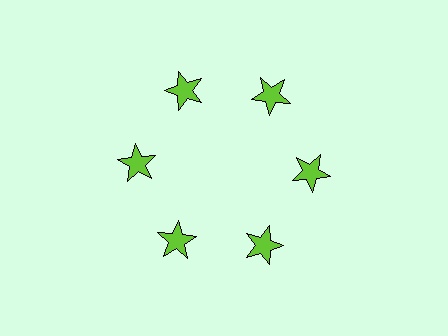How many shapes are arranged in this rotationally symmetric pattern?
There are 6 shapes, arranged in 6 groups of 1.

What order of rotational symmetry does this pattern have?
This pattern has 6-fold rotational symmetry.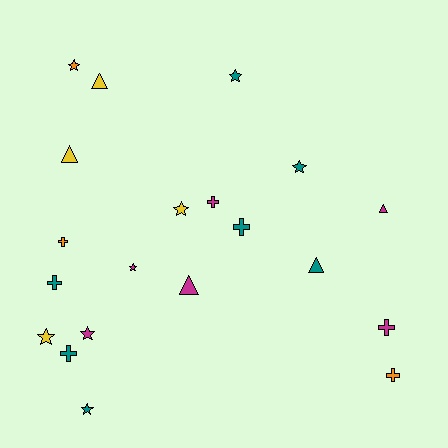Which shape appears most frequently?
Star, with 8 objects.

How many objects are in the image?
There are 20 objects.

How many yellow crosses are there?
There are no yellow crosses.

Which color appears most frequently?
Teal, with 7 objects.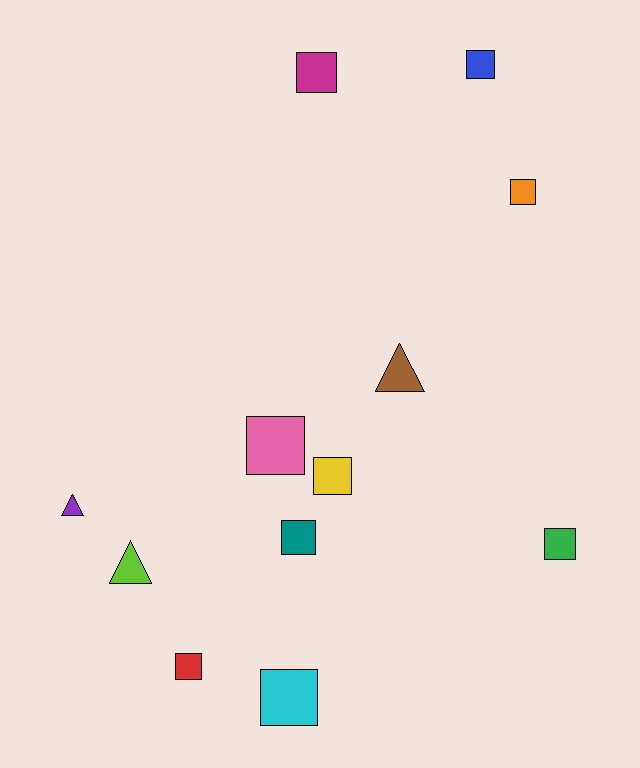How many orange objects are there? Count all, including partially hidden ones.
There is 1 orange object.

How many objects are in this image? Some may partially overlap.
There are 12 objects.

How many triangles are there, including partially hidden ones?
There are 3 triangles.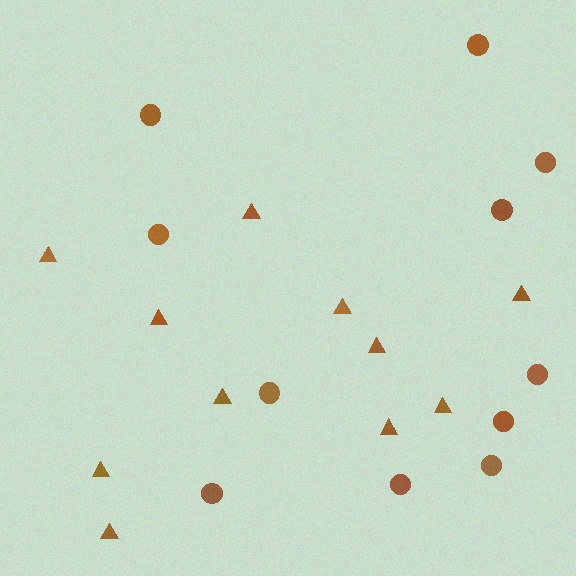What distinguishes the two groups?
There are 2 groups: one group of triangles (11) and one group of circles (11).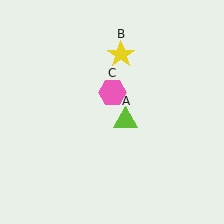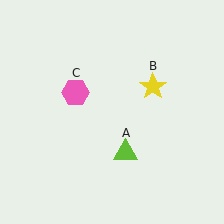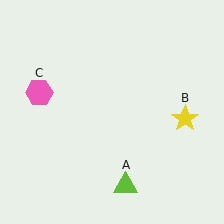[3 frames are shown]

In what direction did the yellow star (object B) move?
The yellow star (object B) moved down and to the right.